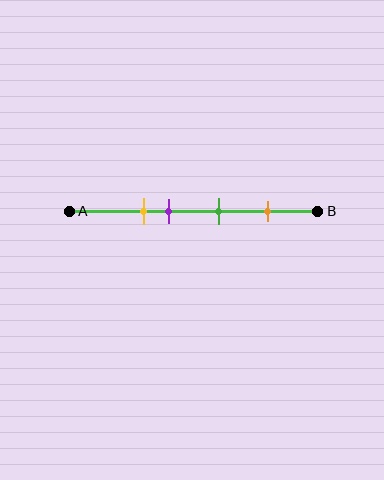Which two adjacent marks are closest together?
The yellow and purple marks are the closest adjacent pair.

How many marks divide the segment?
There are 4 marks dividing the segment.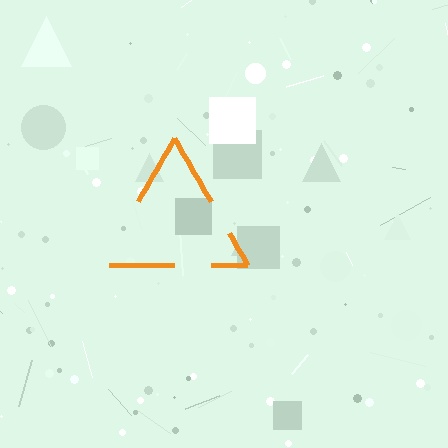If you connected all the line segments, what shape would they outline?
They would outline a triangle.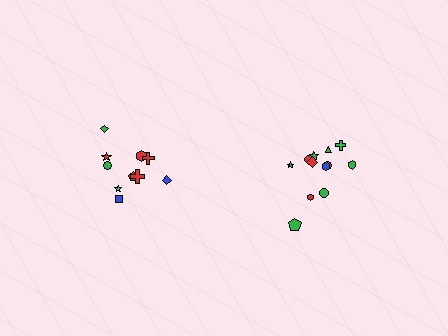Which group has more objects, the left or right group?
The right group.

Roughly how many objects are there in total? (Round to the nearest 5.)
Roughly 20 objects in total.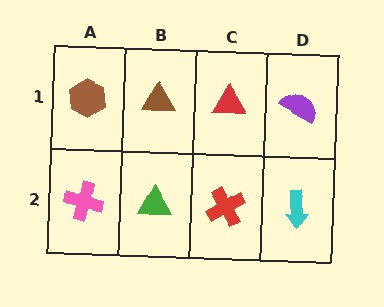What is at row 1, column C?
A red triangle.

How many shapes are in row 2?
4 shapes.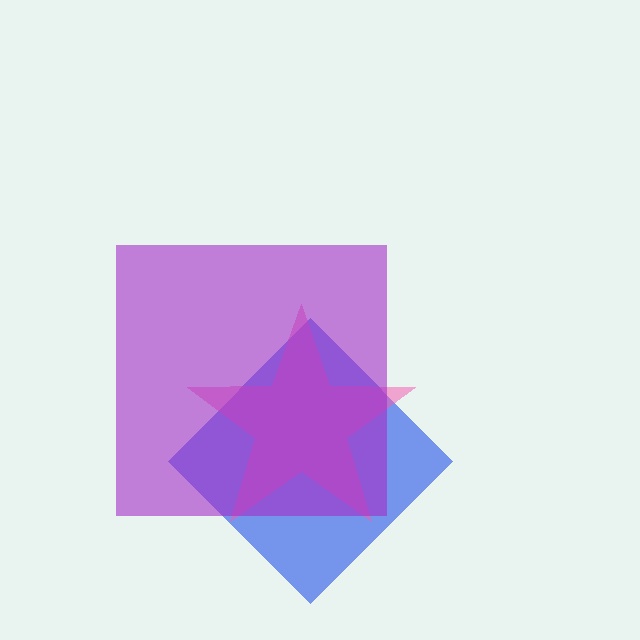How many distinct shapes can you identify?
There are 3 distinct shapes: a blue diamond, a pink star, a purple square.